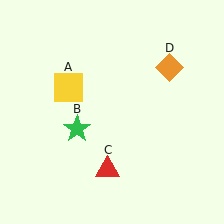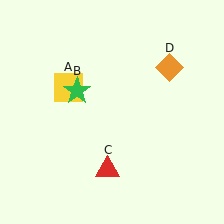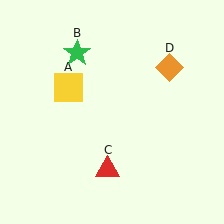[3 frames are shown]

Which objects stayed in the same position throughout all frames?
Yellow square (object A) and red triangle (object C) and orange diamond (object D) remained stationary.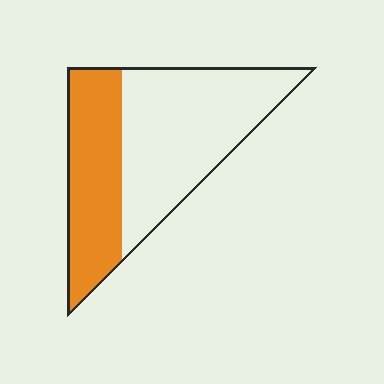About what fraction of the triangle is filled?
About two fifths (2/5).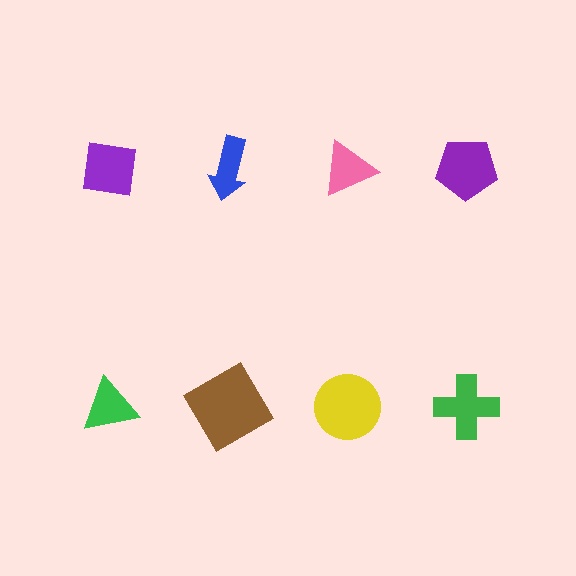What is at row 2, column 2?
A brown diamond.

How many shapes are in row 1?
4 shapes.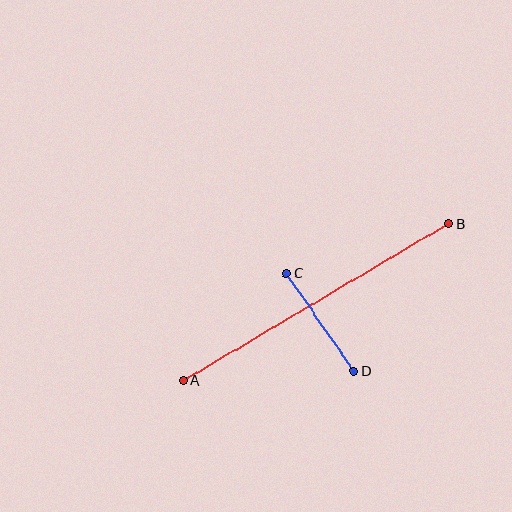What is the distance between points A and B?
The distance is approximately 308 pixels.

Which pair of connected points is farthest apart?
Points A and B are farthest apart.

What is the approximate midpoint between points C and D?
The midpoint is at approximately (320, 322) pixels.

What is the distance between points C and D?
The distance is approximately 119 pixels.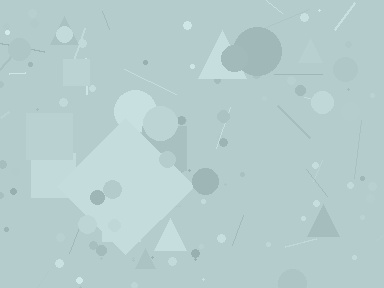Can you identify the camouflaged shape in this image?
The camouflaged shape is a diamond.